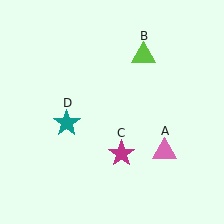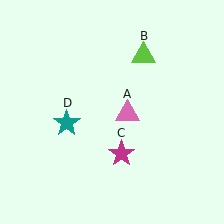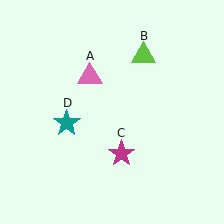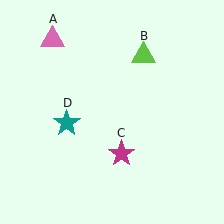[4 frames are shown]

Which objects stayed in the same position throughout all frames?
Lime triangle (object B) and magenta star (object C) and teal star (object D) remained stationary.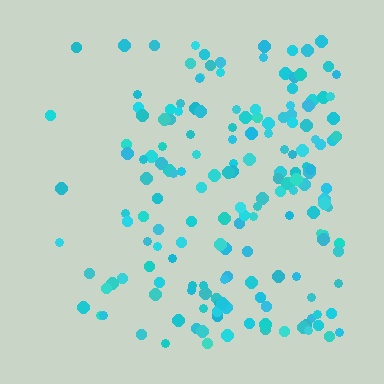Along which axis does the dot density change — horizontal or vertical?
Horizontal.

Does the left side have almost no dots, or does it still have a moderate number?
Still a moderate number, just noticeably fewer than the right.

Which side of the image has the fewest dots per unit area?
The left.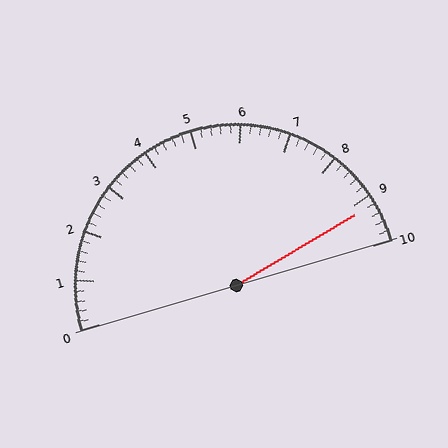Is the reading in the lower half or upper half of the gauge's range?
The reading is in the upper half of the range (0 to 10).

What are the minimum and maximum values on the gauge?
The gauge ranges from 0 to 10.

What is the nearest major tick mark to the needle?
The nearest major tick mark is 9.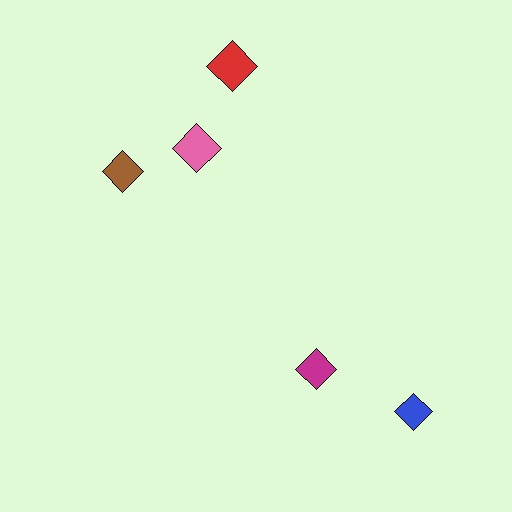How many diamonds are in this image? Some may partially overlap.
There are 5 diamonds.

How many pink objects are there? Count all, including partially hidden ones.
There is 1 pink object.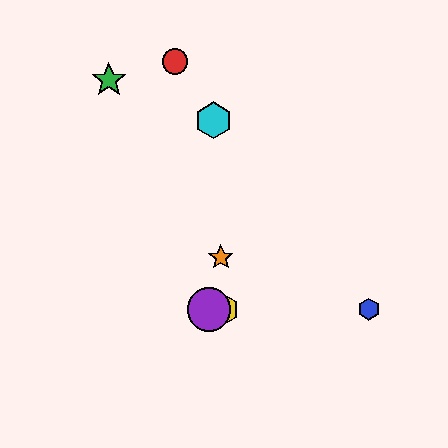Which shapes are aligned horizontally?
The blue hexagon, the yellow hexagon, the purple circle are aligned horizontally.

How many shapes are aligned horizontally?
3 shapes (the blue hexagon, the yellow hexagon, the purple circle) are aligned horizontally.